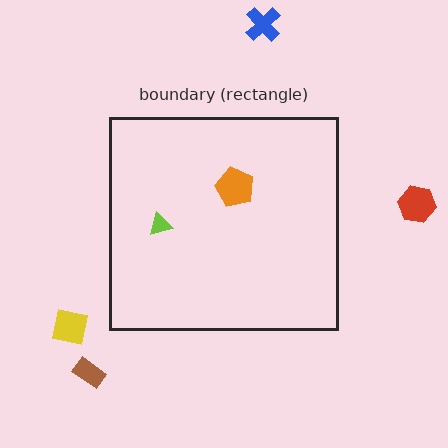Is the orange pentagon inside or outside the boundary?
Inside.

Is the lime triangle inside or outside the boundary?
Inside.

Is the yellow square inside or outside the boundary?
Outside.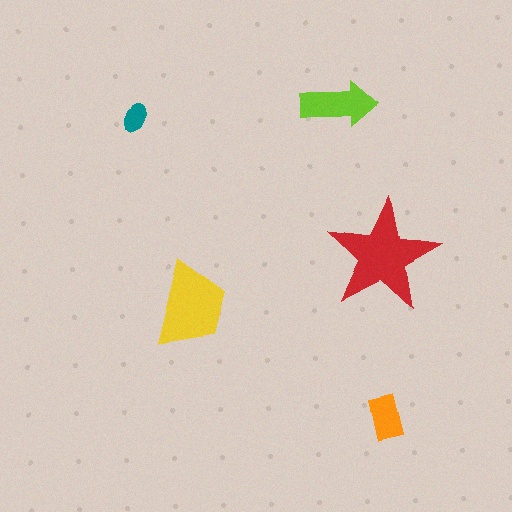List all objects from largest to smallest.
The red star, the yellow trapezoid, the lime arrow, the orange rectangle, the teal ellipse.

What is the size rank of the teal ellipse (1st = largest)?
5th.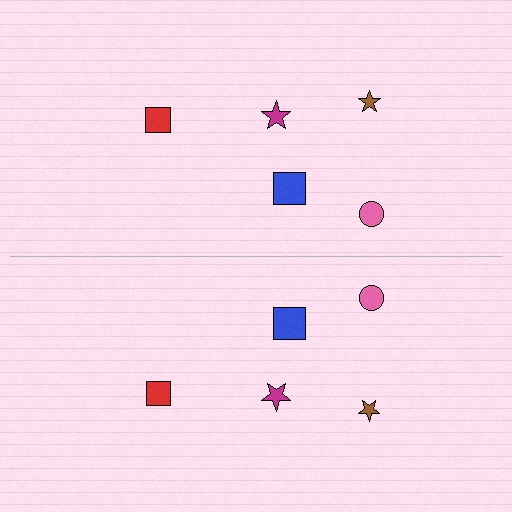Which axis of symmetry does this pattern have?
The pattern has a horizontal axis of symmetry running through the center of the image.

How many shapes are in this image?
There are 10 shapes in this image.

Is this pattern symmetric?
Yes, this pattern has bilateral (reflection) symmetry.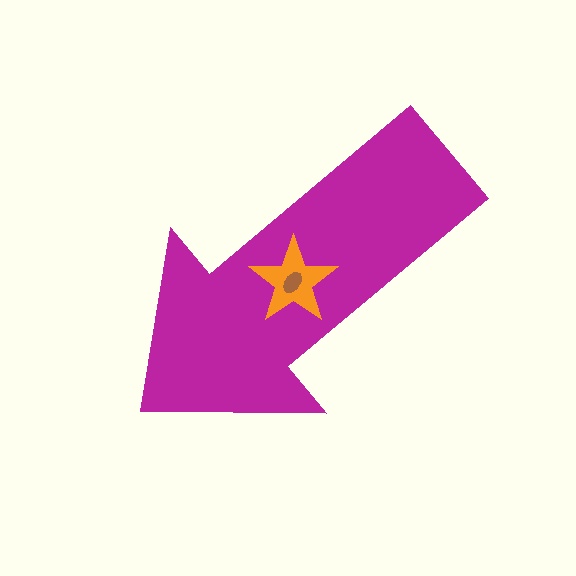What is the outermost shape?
The magenta arrow.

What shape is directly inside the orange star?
The brown ellipse.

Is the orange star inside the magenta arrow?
Yes.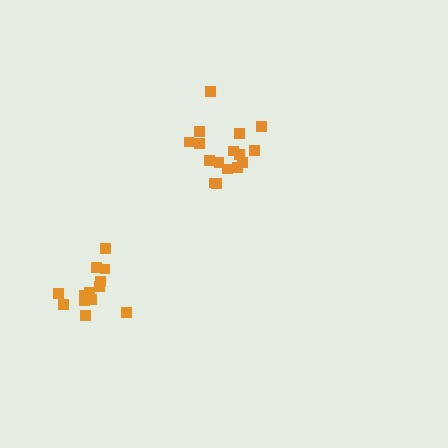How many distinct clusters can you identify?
There are 2 distinct clusters.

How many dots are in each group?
Group 1: 16 dots, Group 2: 13 dots (29 total).